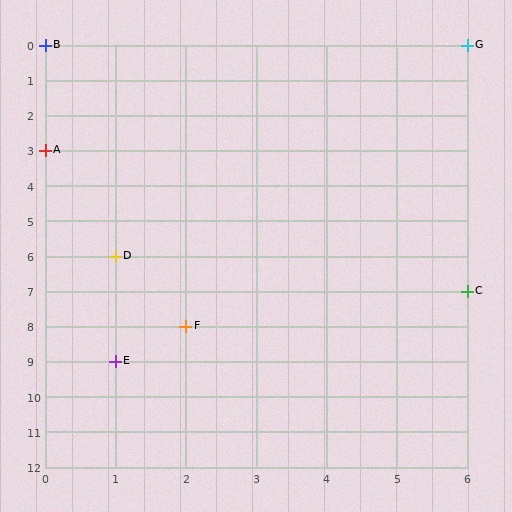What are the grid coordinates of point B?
Point B is at grid coordinates (0, 0).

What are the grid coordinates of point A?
Point A is at grid coordinates (0, 3).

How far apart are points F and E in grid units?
Points F and E are 1 column and 1 row apart (about 1.4 grid units diagonally).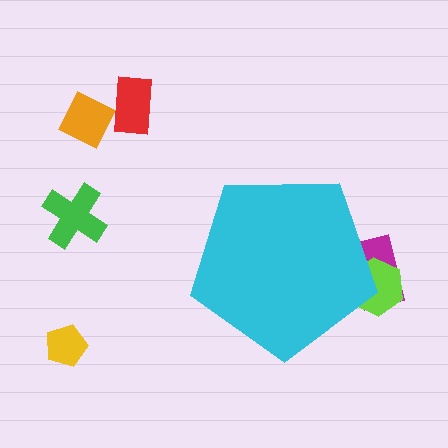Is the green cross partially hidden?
No, the green cross is fully visible.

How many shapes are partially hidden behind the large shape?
2 shapes are partially hidden.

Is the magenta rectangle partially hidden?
Yes, the magenta rectangle is partially hidden behind the cyan pentagon.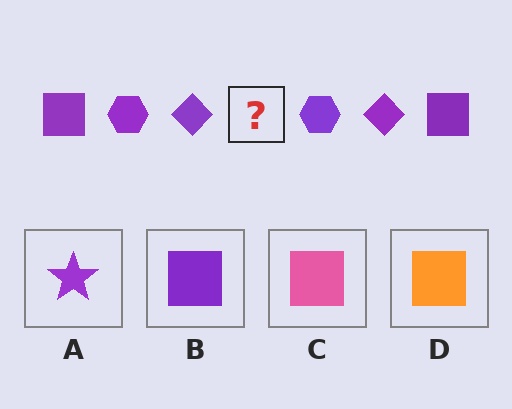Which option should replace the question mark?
Option B.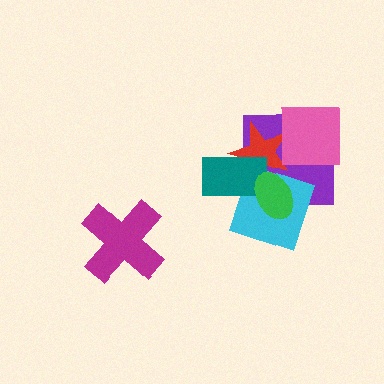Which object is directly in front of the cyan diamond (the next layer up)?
The teal rectangle is directly in front of the cyan diamond.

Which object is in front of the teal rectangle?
The green ellipse is in front of the teal rectangle.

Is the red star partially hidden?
Yes, it is partially covered by another shape.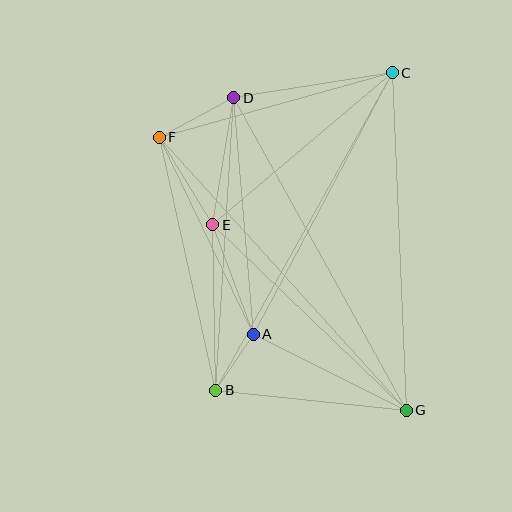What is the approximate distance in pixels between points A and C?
The distance between A and C is approximately 296 pixels.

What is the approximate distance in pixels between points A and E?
The distance between A and E is approximately 117 pixels.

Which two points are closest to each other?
Points A and B are closest to each other.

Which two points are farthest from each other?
Points F and G are farthest from each other.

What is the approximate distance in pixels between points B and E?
The distance between B and E is approximately 165 pixels.